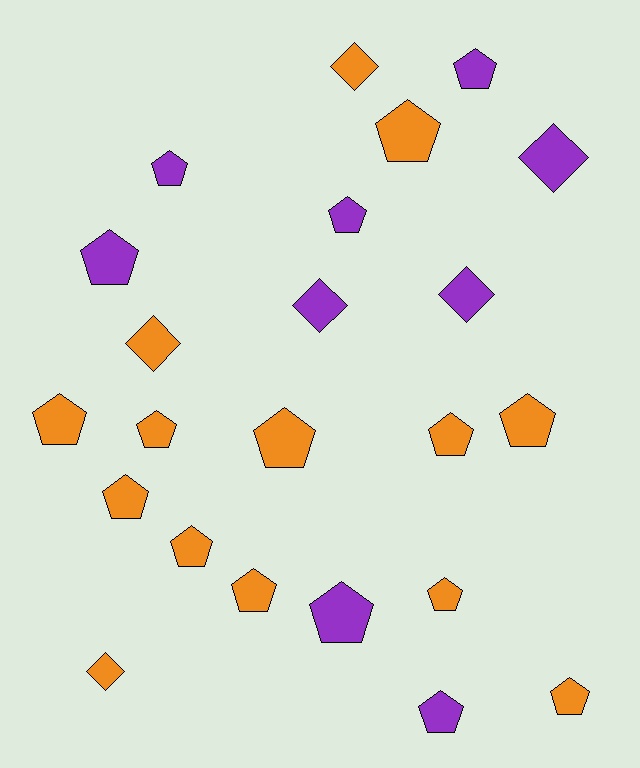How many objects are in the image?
There are 23 objects.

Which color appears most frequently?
Orange, with 14 objects.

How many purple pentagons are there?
There are 6 purple pentagons.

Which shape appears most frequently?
Pentagon, with 17 objects.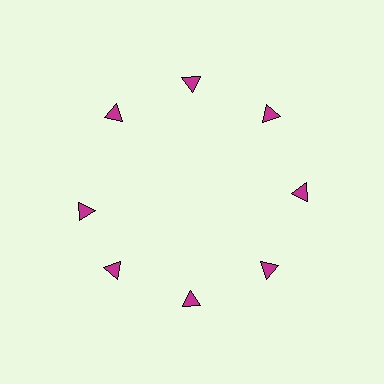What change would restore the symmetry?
The symmetry would be restored by rotating it back into even spacing with its neighbors so that all 8 triangles sit at equal angles and equal distance from the center.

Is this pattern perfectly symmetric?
No. The 8 magenta triangles are arranged in a ring, but one element near the 9 o'clock position is rotated out of alignment along the ring, breaking the 8-fold rotational symmetry.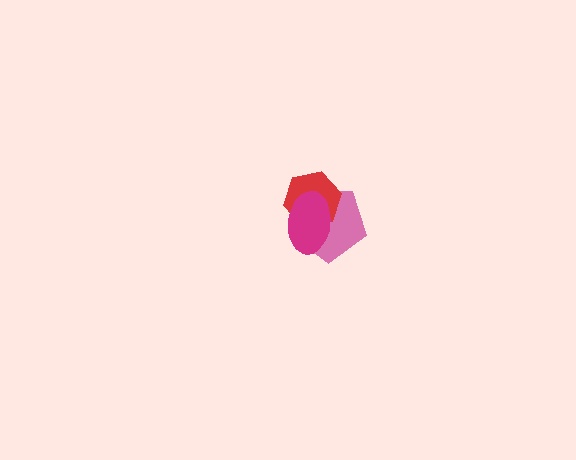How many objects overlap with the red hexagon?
2 objects overlap with the red hexagon.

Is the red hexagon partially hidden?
Yes, it is partially covered by another shape.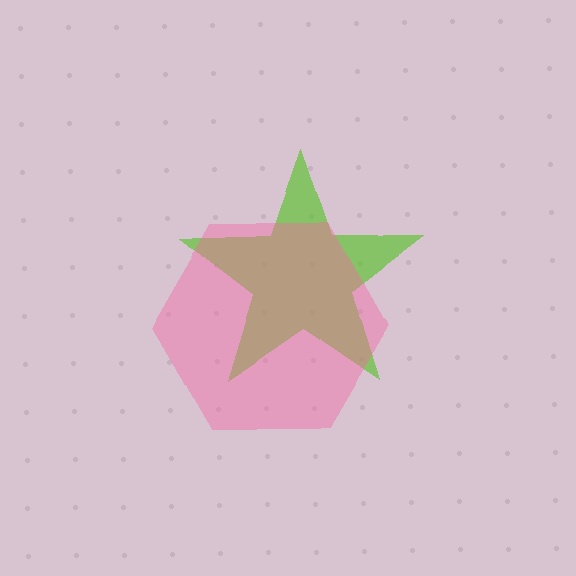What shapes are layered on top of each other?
The layered shapes are: a lime star, a pink hexagon.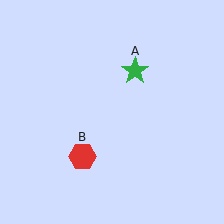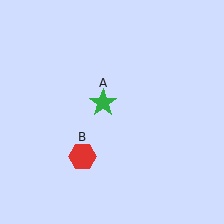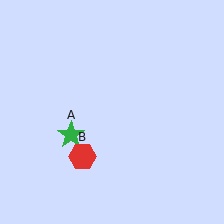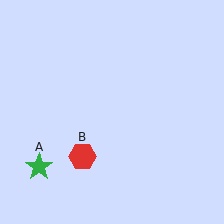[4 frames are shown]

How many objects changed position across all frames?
1 object changed position: green star (object A).